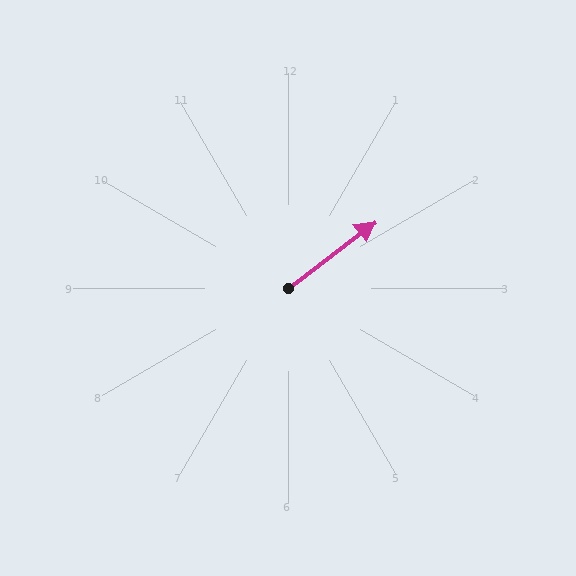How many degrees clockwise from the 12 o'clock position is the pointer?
Approximately 53 degrees.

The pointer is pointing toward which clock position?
Roughly 2 o'clock.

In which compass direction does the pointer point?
Northeast.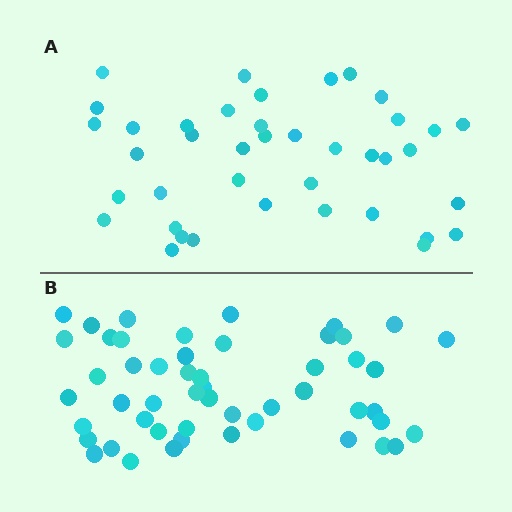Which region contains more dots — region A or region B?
Region B (the bottom region) has more dots.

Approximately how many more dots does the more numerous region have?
Region B has roughly 12 or so more dots than region A.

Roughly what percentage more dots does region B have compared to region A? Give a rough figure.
About 30% more.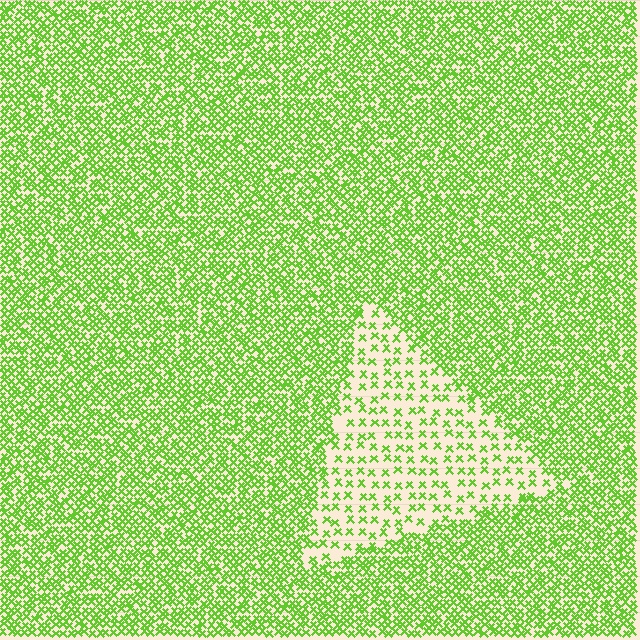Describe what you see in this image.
The image contains small lime elements arranged at two different densities. A triangle-shaped region is visible where the elements are less densely packed than the surrounding area.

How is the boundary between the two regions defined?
The boundary is defined by a change in element density (approximately 2.7x ratio). All elements are the same color, size, and shape.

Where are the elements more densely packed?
The elements are more densely packed outside the triangle boundary.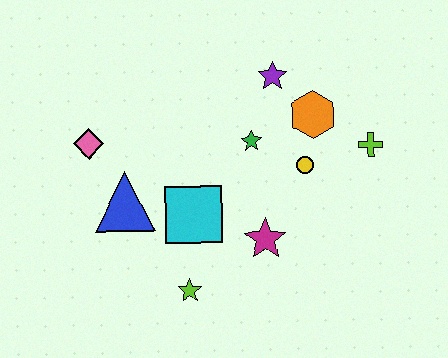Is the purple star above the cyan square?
Yes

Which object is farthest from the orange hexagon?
The pink diamond is farthest from the orange hexagon.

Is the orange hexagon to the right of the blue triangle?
Yes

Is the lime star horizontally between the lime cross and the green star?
No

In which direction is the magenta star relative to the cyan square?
The magenta star is to the right of the cyan square.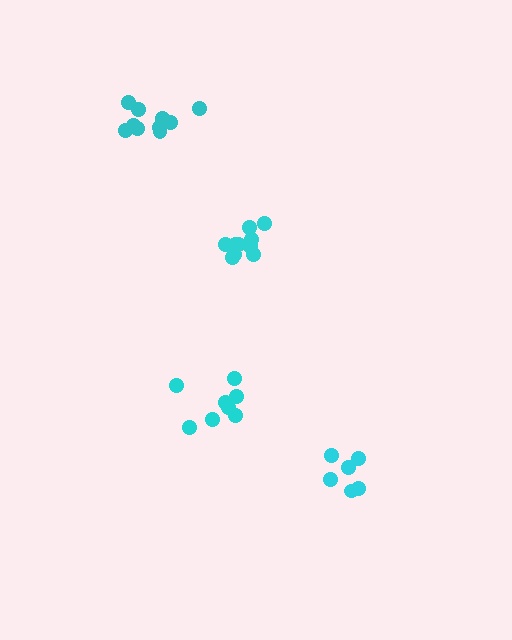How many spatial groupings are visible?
There are 4 spatial groupings.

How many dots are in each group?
Group 1: 6 dots, Group 2: 10 dots, Group 3: 10 dots, Group 4: 8 dots (34 total).